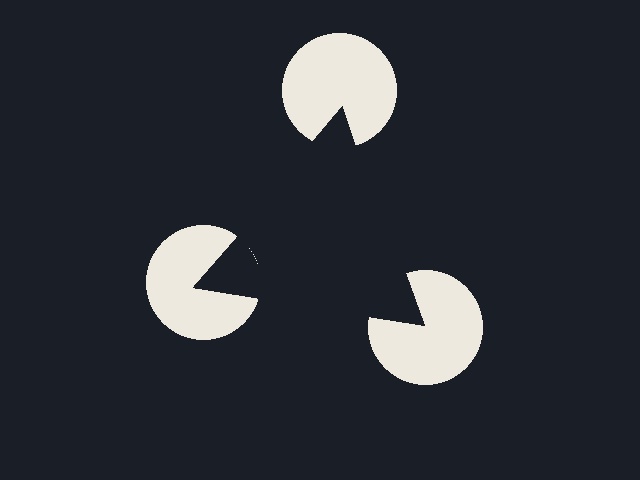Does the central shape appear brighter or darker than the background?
It typically appears slightly darker than the background, even though no actual brightness change is drawn.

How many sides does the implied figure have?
3 sides.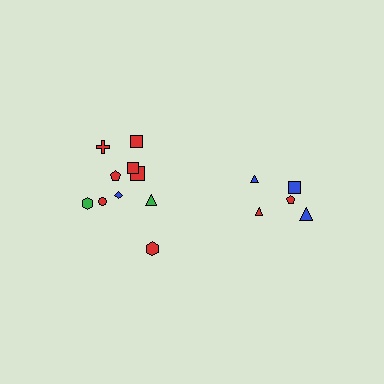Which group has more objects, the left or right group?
The left group.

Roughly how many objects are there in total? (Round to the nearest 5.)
Roughly 15 objects in total.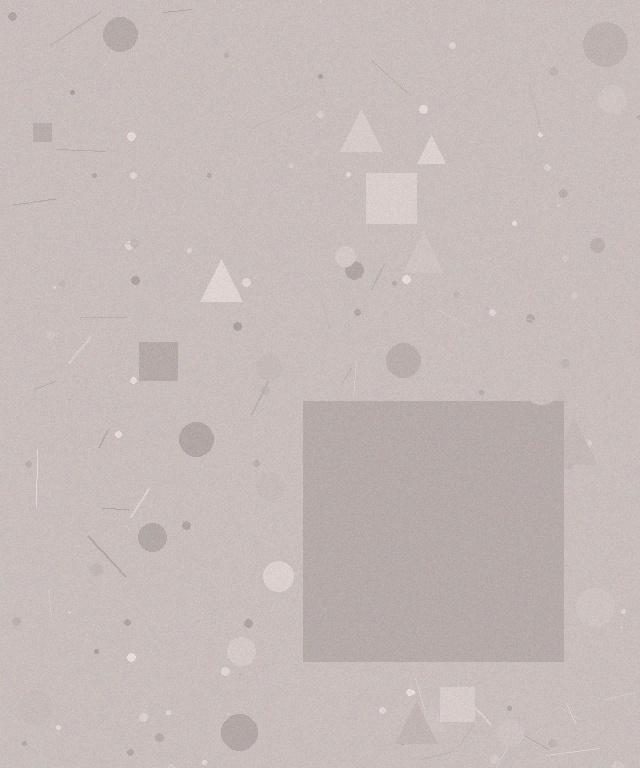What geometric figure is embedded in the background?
A square is embedded in the background.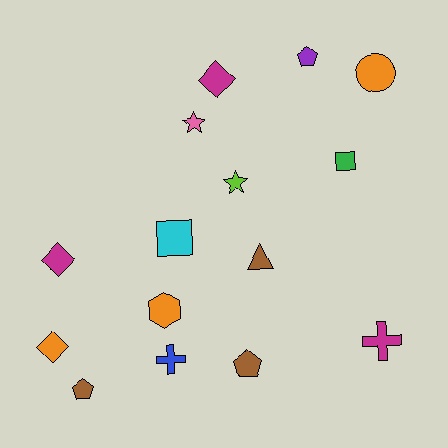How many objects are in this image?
There are 15 objects.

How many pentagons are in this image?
There are 3 pentagons.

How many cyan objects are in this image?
There is 1 cyan object.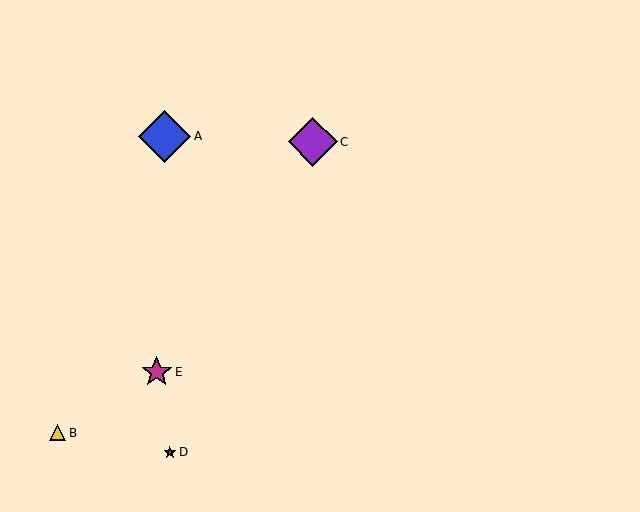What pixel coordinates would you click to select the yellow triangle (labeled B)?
Click at (58, 433) to select the yellow triangle B.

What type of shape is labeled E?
Shape E is a magenta star.